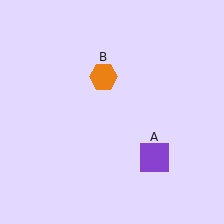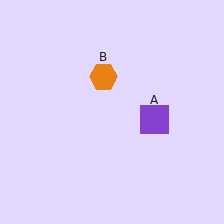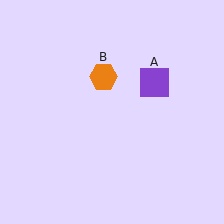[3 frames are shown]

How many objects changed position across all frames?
1 object changed position: purple square (object A).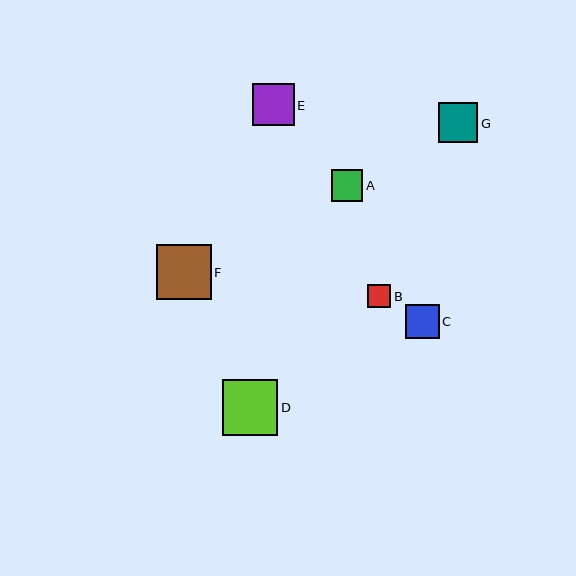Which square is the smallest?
Square B is the smallest with a size of approximately 23 pixels.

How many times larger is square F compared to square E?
Square F is approximately 1.3 times the size of square E.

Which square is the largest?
Square D is the largest with a size of approximately 55 pixels.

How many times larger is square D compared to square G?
Square D is approximately 1.4 times the size of square G.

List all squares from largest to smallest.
From largest to smallest: D, F, E, G, C, A, B.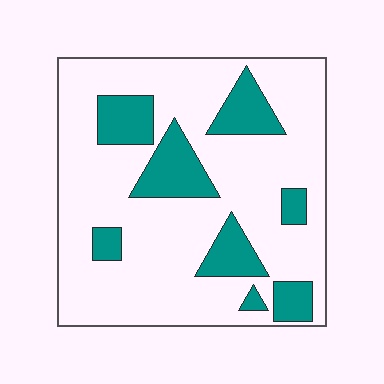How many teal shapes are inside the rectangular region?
8.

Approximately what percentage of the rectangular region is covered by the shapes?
Approximately 20%.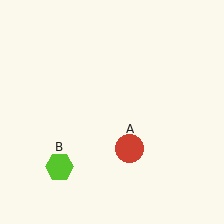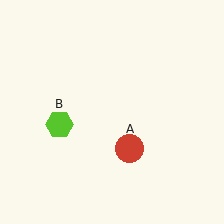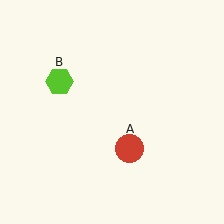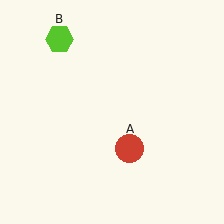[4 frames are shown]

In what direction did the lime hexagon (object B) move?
The lime hexagon (object B) moved up.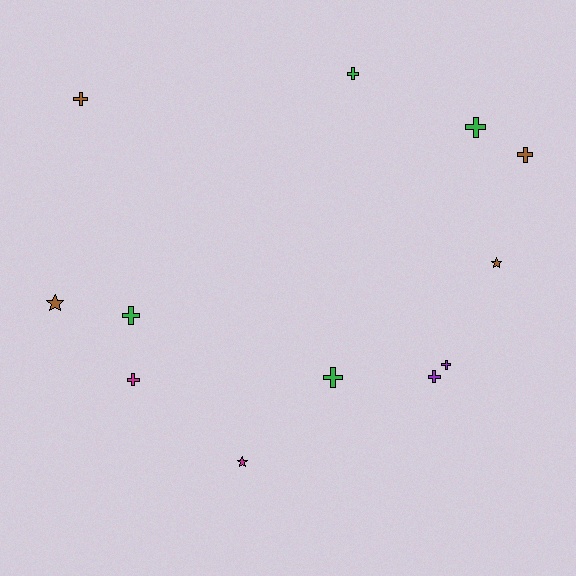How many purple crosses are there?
There are 2 purple crosses.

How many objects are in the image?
There are 12 objects.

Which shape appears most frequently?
Cross, with 9 objects.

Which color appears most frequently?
Green, with 4 objects.